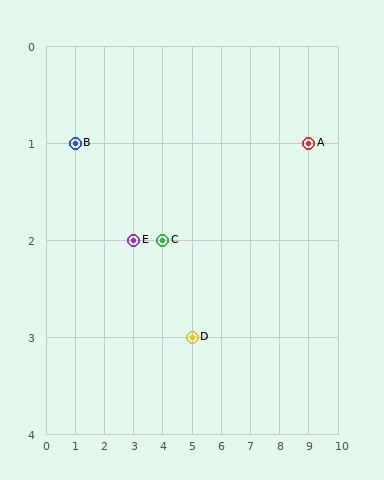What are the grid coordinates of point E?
Point E is at grid coordinates (3, 2).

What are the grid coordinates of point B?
Point B is at grid coordinates (1, 1).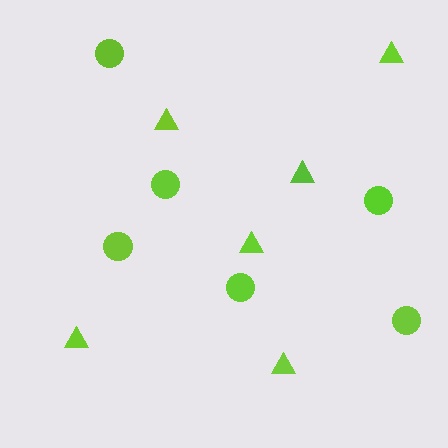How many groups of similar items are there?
There are 2 groups: one group of circles (6) and one group of triangles (6).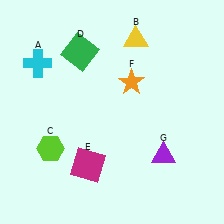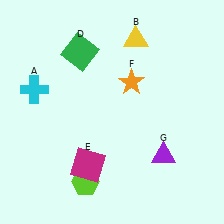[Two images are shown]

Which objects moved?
The objects that moved are: the cyan cross (A), the lime hexagon (C).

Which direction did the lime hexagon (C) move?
The lime hexagon (C) moved right.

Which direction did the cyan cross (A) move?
The cyan cross (A) moved down.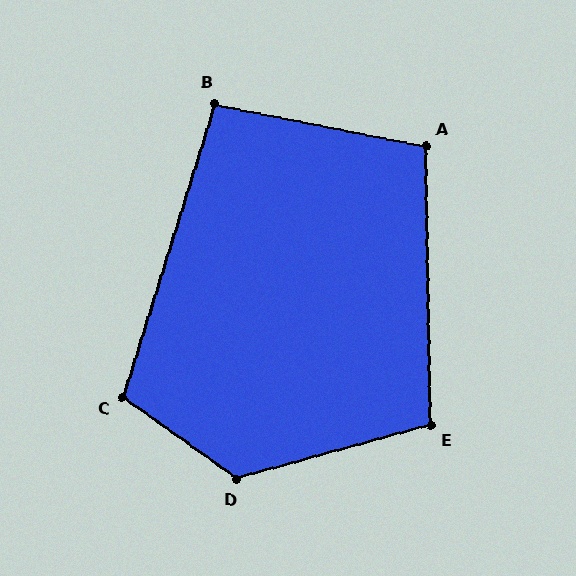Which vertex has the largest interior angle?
D, at approximately 129 degrees.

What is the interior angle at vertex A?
Approximately 102 degrees (obtuse).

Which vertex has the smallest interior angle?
B, at approximately 96 degrees.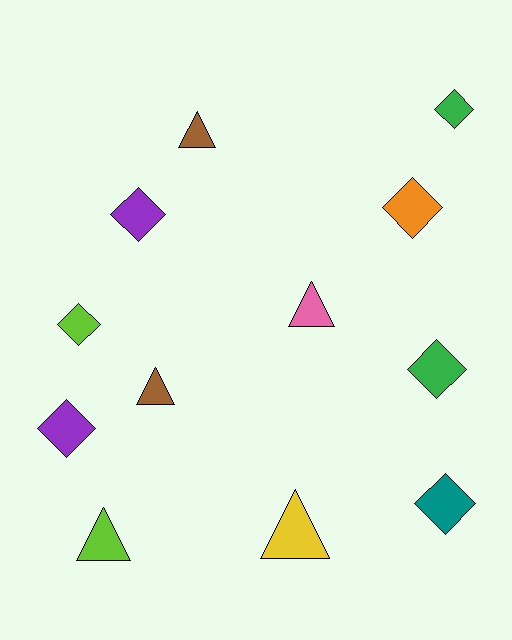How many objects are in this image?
There are 12 objects.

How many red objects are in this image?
There are no red objects.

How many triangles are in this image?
There are 5 triangles.